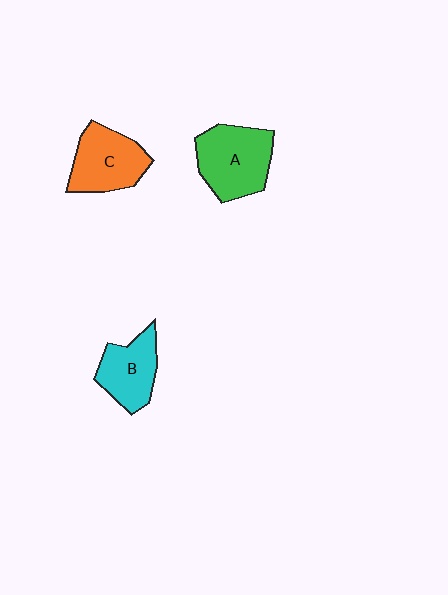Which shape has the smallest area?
Shape B (cyan).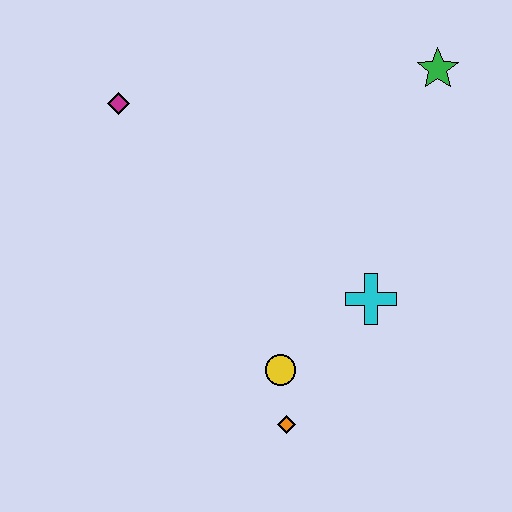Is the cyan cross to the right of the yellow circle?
Yes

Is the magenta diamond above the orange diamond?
Yes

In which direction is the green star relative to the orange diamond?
The green star is above the orange diamond.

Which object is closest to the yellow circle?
The orange diamond is closest to the yellow circle.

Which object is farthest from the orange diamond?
The green star is farthest from the orange diamond.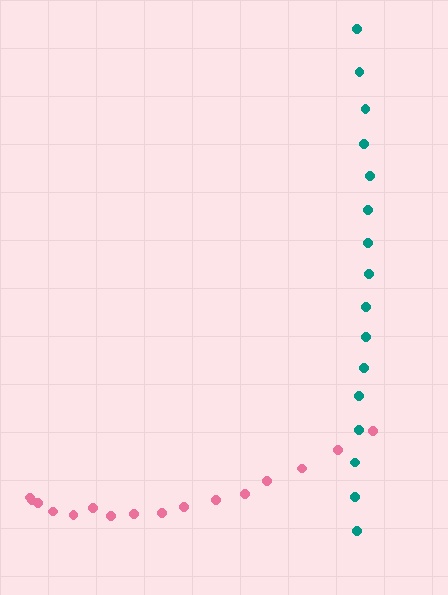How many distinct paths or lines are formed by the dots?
There are 2 distinct paths.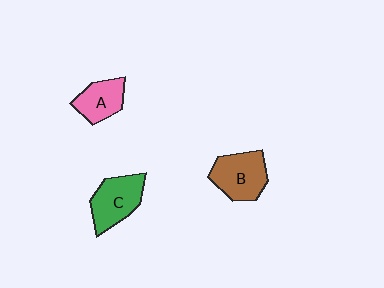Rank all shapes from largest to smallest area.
From largest to smallest: B (brown), C (green), A (pink).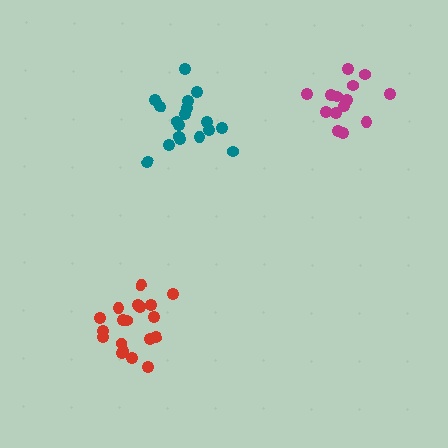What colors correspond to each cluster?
The clusters are colored: red, magenta, teal.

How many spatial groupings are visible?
There are 3 spatial groupings.